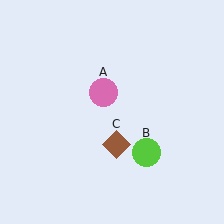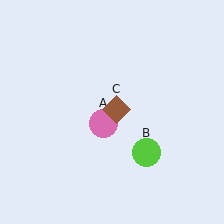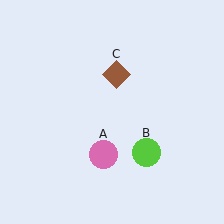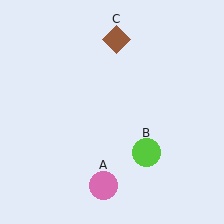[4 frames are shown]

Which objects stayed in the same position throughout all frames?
Lime circle (object B) remained stationary.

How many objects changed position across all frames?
2 objects changed position: pink circle (object A), brown diamond (object C).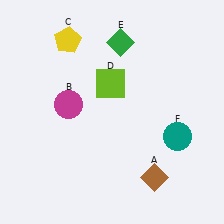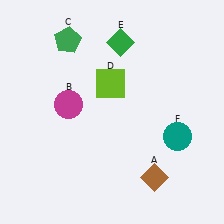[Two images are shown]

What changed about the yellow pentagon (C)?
In Image 1, C is yellow. In Image 2, it changed to green.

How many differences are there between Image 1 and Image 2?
There is 1 difference between the two images.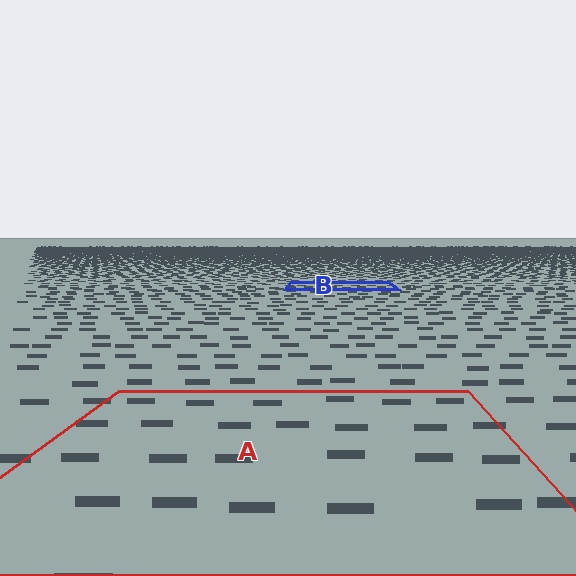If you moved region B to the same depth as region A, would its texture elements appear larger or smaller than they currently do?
They would appear larger. At a closer depth, the same texture elements are projected at a bigger on-screen size.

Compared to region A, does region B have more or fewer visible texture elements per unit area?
Region B has more texture elements per unit area — they are packed more densely because it is farther away.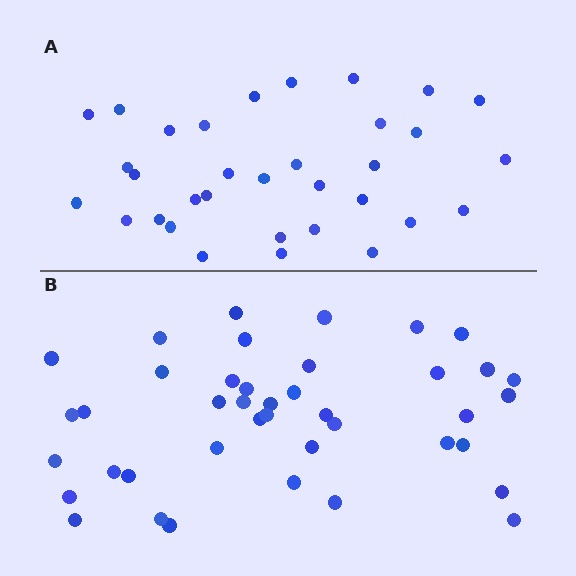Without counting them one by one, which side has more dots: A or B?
Region B (the bottom region) has more dots.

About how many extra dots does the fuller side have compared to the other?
Region B has roughly 8 or so more dots than region A.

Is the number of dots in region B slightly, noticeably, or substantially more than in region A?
Region B has only slightly more — the two regions are fairly close. The ratio is roughly 1.2 to 1.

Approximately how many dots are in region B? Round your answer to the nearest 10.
About 40 dots. (The exact count is 41, which rounds to 40.)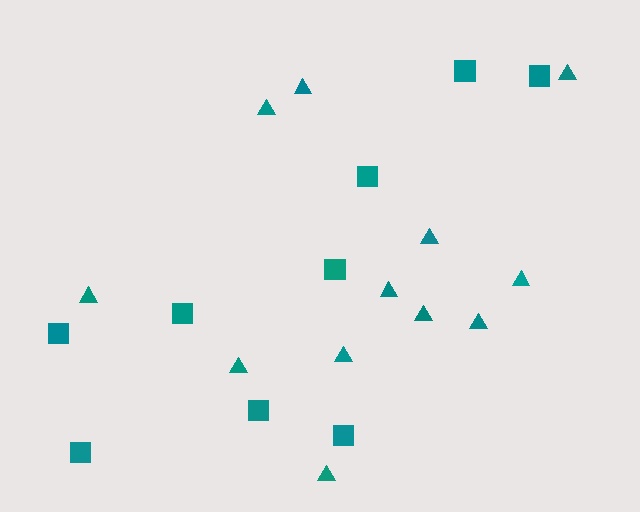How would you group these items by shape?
There are 2 groups: one group of triangles (12) and one group of squares (9).